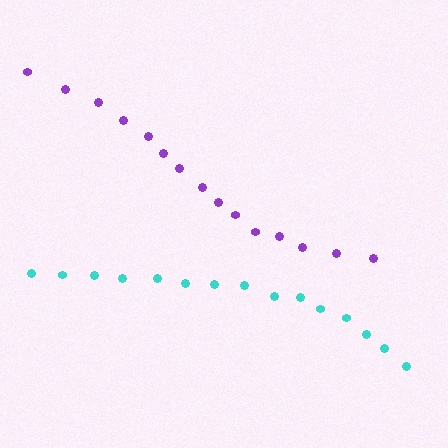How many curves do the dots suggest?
There are 2 distinct paths.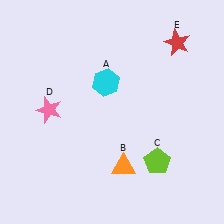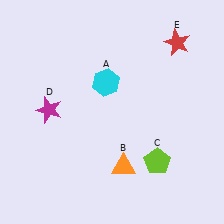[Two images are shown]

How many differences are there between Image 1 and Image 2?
There is 1 difference between the two images.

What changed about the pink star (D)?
In Image 1, D is pink. In Image 2, it changed to magenta.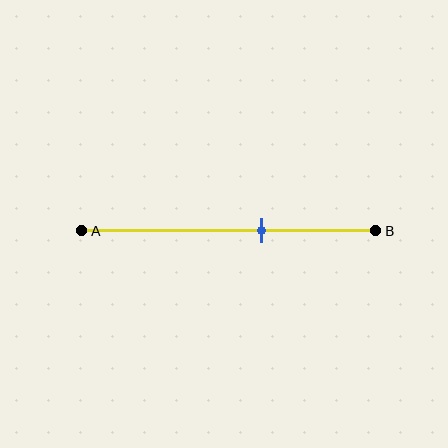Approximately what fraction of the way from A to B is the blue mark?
The blue mark is approximately 60% of the way from A to B.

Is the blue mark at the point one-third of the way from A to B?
No, the mark is at about 60% from A, not at the 33% one-third point.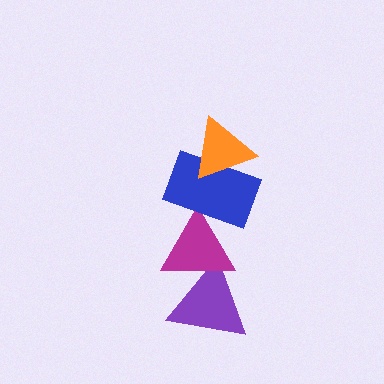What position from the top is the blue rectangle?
The blue rectangle is 2nd from the top.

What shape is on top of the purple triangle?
The magenta triangle is on top of the purple triangle.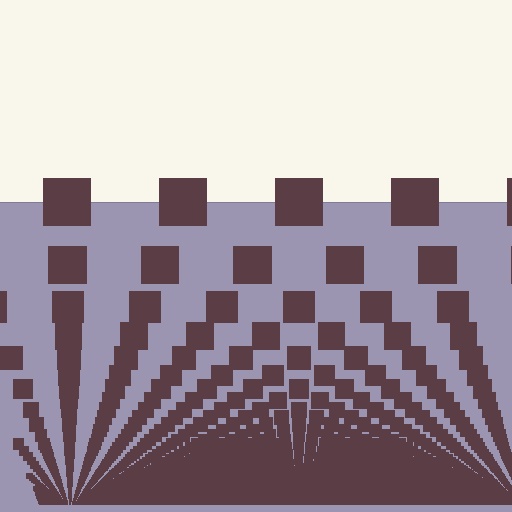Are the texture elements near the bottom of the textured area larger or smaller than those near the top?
Smaller. The gradient is inverted — elements near the bottom are smaller and denser.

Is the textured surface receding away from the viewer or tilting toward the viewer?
The surface appears to tilt toward the viewer. Texture elements get larger and sparser toward the top.